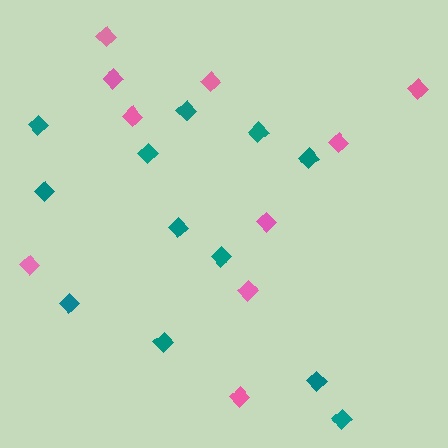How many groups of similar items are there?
There are 2 groups: one group of pink diamonds (10) and one group of teal diamonds (12).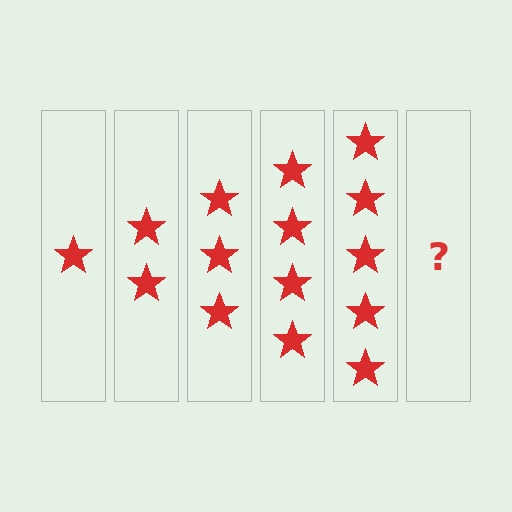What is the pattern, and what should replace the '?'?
The pattern is that each step adds one more star. The '?' should be 6 stars.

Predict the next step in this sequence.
The next step is 6 stars.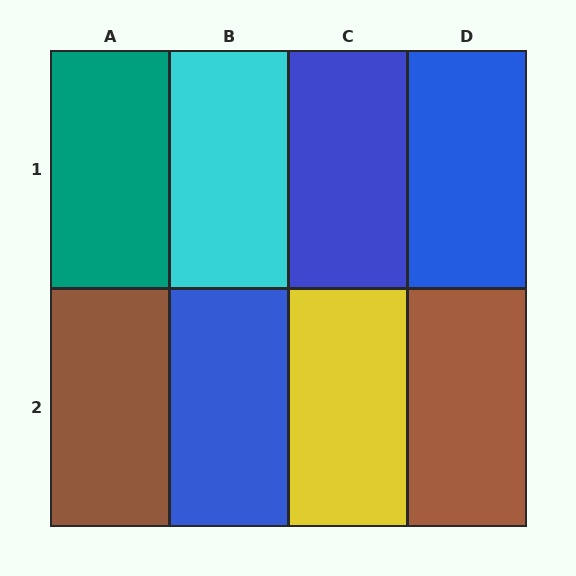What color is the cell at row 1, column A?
Teal.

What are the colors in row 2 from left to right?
Brown, blue, yellow, brown.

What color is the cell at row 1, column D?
Blue.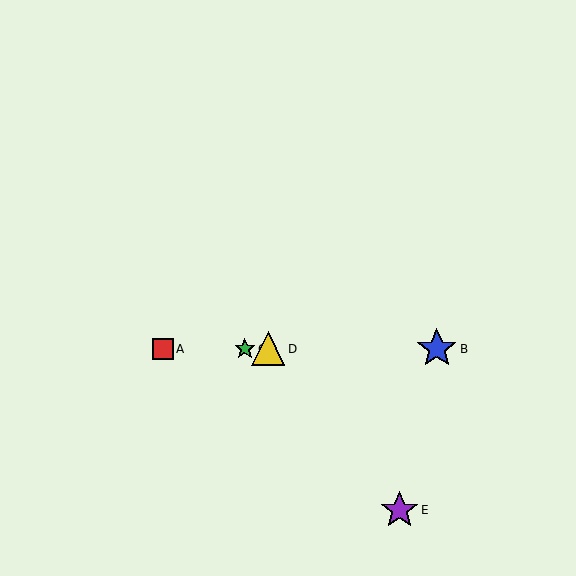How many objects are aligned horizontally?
4 objects (A, B, C, D) are aligned horizontally.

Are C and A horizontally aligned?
Yes, both are at y≈349.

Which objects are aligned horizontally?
Objects A, B, C, D are aligned horizontally.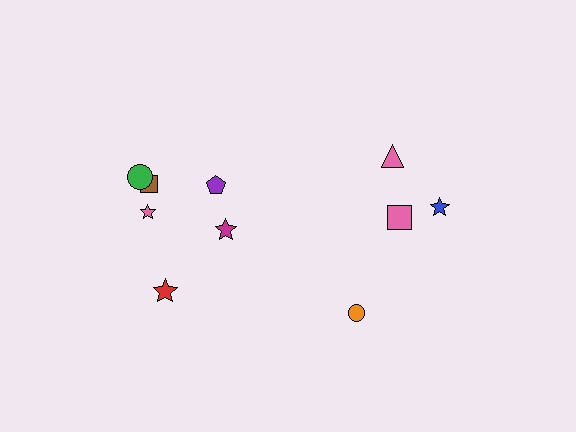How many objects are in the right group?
There are 4 objects.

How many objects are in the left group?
There are 6 objects.